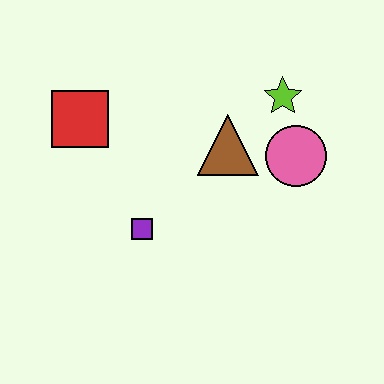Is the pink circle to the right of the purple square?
Yes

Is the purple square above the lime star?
No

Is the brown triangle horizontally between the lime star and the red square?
Yes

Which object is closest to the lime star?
The pink circle is closest to the lime star.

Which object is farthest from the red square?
The pink circle is farthest from the red square.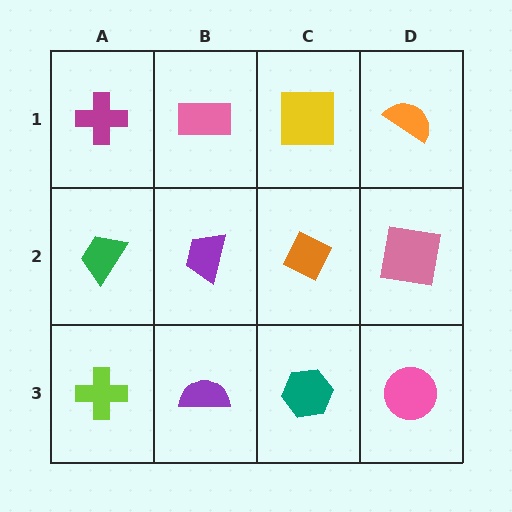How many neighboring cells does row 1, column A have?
2.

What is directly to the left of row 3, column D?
A teal hexagon.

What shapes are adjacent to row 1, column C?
An orange diamond (row 2, column C), a pink rectangle (row 1, column B), an orange semicircle (row 1, column D).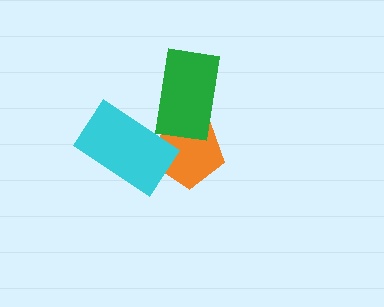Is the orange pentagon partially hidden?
Yes, it is partially covered by another shape.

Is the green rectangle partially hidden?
No, no other shape covers it.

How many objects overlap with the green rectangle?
1 object overlaps with the green rectangle.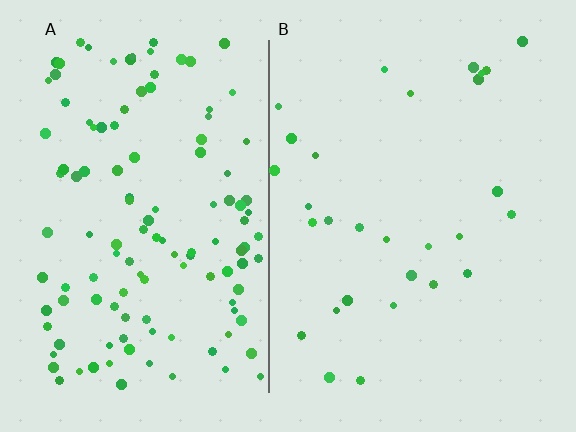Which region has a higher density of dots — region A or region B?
A (the left).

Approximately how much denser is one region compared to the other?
Approximately 4.2× — region A over region B.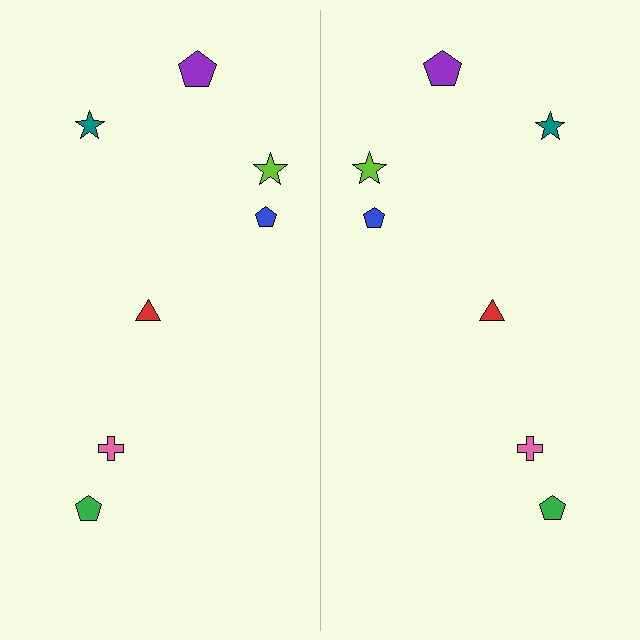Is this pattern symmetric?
Yes, this pattern has bilateral (reflection) symmetry.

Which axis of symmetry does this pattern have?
The pattern has a vertical axis of symmetry running through the center of the image.